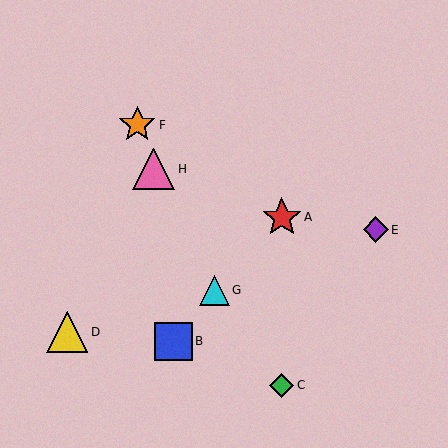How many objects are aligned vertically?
2 objects (A, C) are aligned vertically.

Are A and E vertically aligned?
No, A is at x≈282 and E is at x≈376.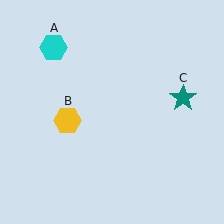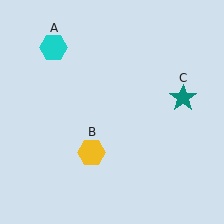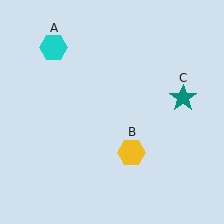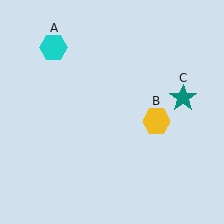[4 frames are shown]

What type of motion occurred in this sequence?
The yellow hexagon (object B) rotated counterclockwise around the center of the scene.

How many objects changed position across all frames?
1 object changed position: yellow hexagon (object B).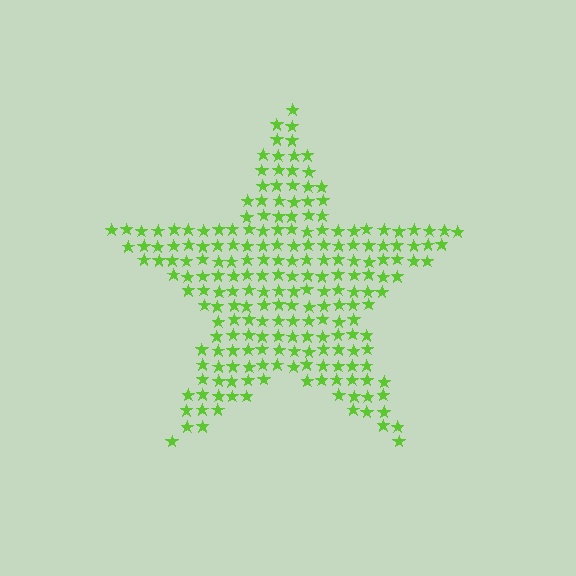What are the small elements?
The small elements are stars.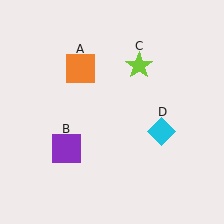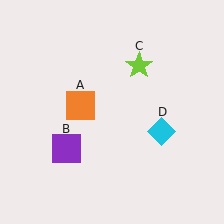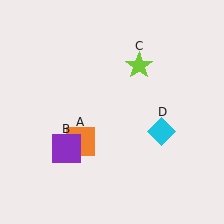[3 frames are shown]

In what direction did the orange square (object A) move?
The orange square (object A) moved down.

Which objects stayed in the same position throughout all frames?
Purple square (object B) and lime star (object C) and cyan diamond (object D) remained stationary.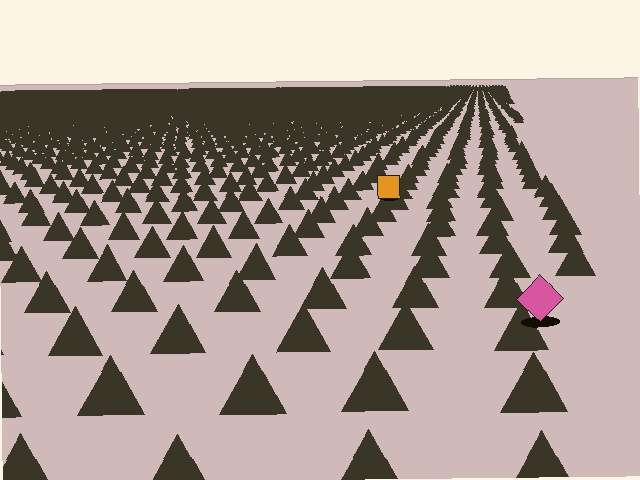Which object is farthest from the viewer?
The orange square is farthest from the viewer. It appears smaller and the ground texture around it is denser.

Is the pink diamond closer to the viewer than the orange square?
Yes. The pink diamond is closer — you can tell from the texture gradient: the ground texture is coarser near it.